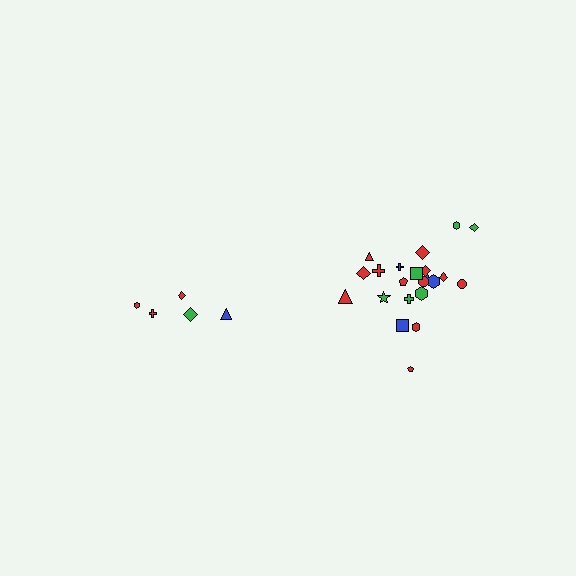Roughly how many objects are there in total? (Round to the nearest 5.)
Roughly 25 objects in total.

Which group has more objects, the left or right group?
The right group.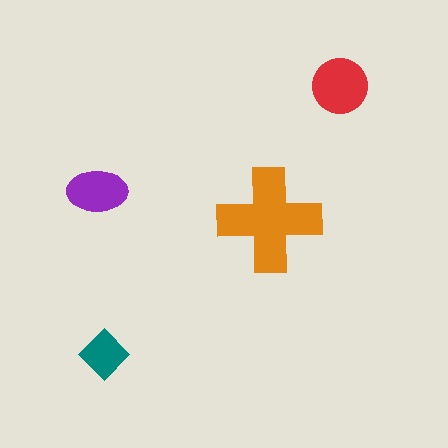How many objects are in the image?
There are 4 objects in the image.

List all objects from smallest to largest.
The teal diamond, the purple ellipse, the red circle, the orange cross.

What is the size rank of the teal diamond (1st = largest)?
4th.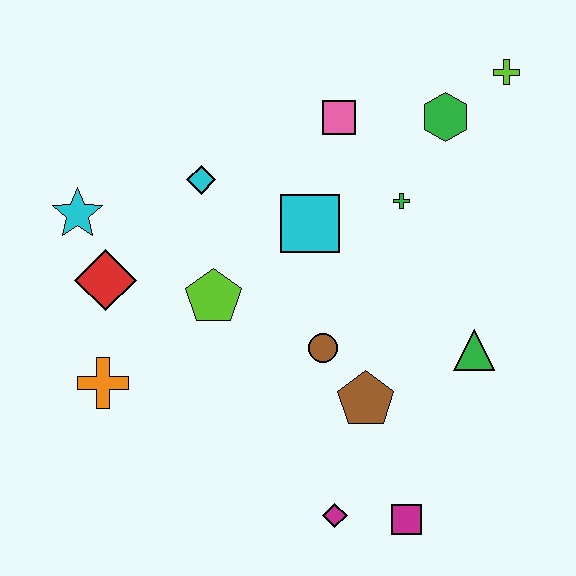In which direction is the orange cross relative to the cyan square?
The orange cross is to the left of the cyan square.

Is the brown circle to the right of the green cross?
No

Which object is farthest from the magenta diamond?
The lime cross is farthest from the magenta diamond.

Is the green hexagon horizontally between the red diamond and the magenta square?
No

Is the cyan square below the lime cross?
Yes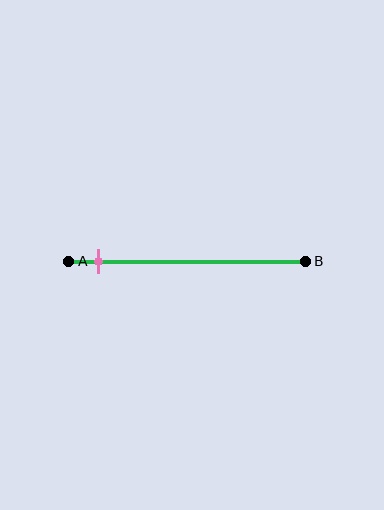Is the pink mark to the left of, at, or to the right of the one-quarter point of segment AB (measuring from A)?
The pink mark is to the left of the one-quarter point of segment AB.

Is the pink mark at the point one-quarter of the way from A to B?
No, the mark is at about 10% from A, not at the 25% one-quarter point.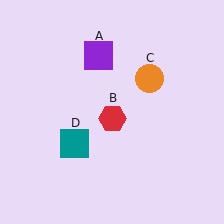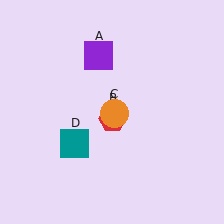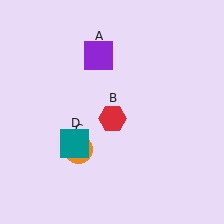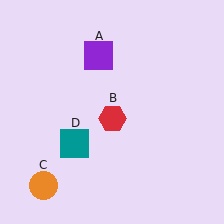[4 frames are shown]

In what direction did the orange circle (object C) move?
The orange circle (object C) moved down and to the left.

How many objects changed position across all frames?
1 object changed position: orange circle (object C).